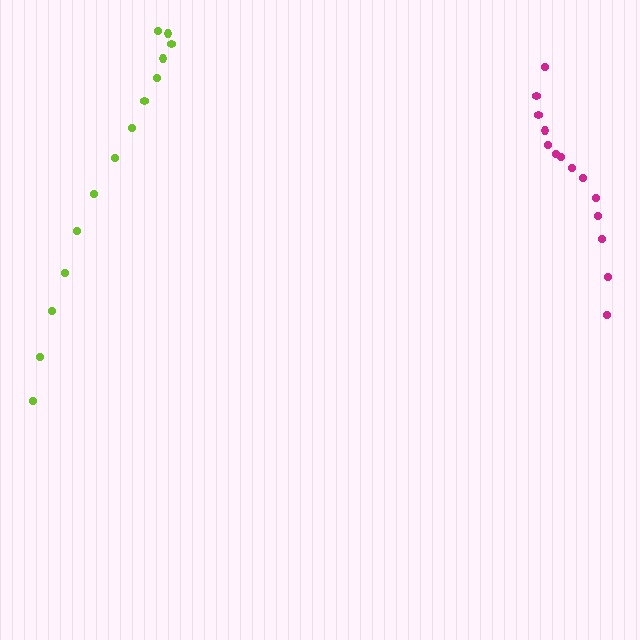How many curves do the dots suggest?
There are 2 distinct paths.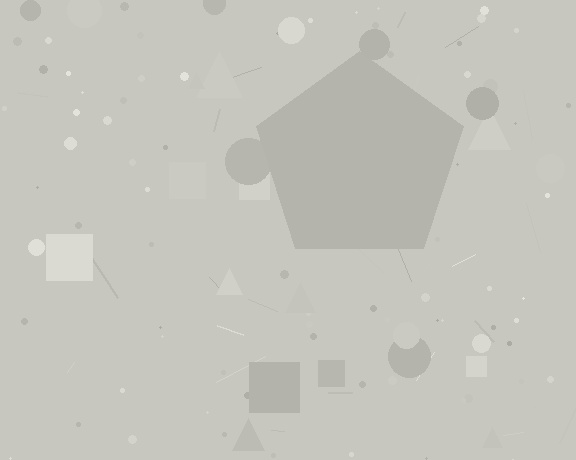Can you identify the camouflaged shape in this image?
The camouflaged shape is a pentagon.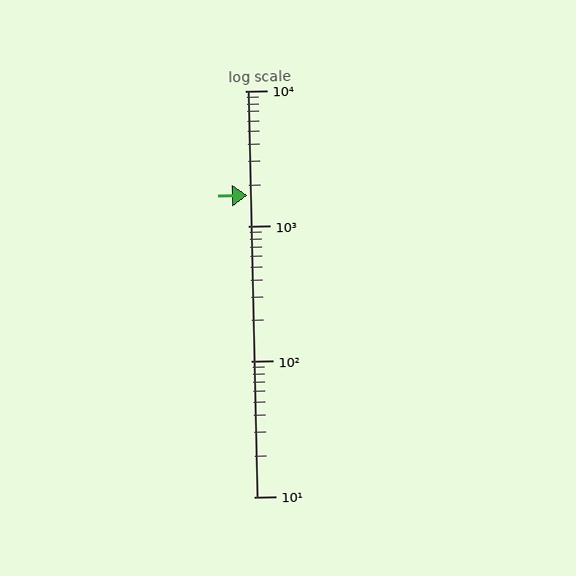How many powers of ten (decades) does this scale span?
The scale spans 3 decades, from 10 to 10000.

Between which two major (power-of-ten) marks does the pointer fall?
The pointer is between 1000 and 10000.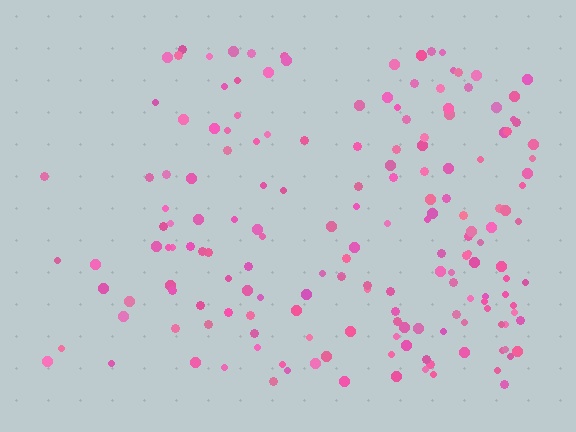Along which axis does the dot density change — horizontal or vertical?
Horizontal.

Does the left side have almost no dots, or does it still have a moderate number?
Still a moderate number, just noticeably fewer than the right.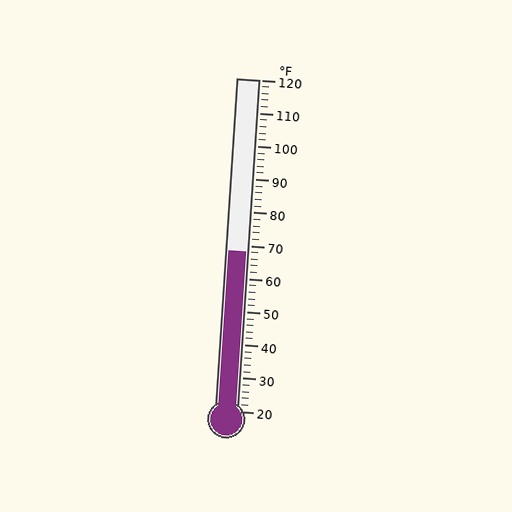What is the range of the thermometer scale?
The thermometer scale ranges from 20°F to 120°F.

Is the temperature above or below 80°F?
The temperature is below 80°F.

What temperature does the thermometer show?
The thermometer shows approximately 68°F.